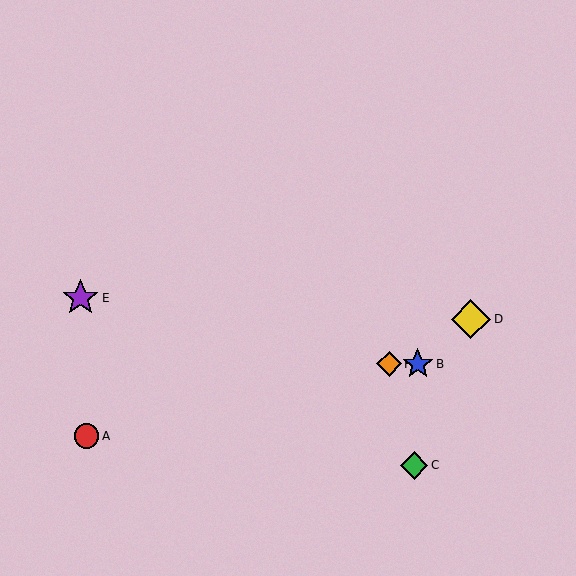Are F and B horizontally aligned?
Yes, both are at y≈364.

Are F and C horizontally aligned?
No, F is at y≈364 and C is at y≈465.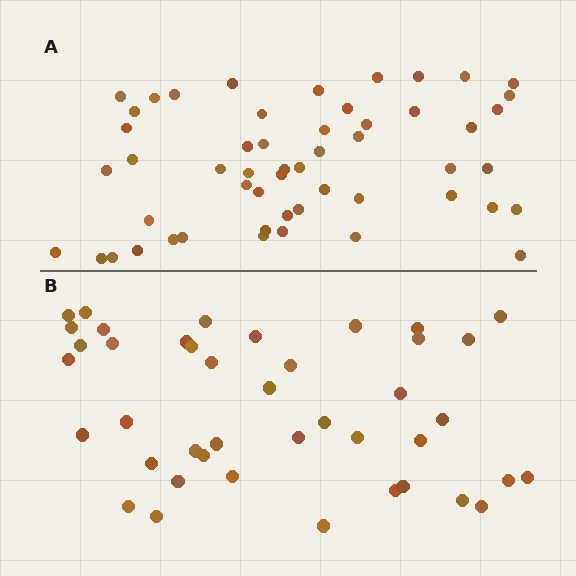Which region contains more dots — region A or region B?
Region A (the top region) has more dots.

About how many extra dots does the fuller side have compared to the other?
Region A has roughly 12 or so more dots than region B.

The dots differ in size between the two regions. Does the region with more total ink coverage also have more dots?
No. Region B has more total ink coverage because its dots are larger, but region A actually contains more individual dots. Total area can be misleading — the number of items is what matters here.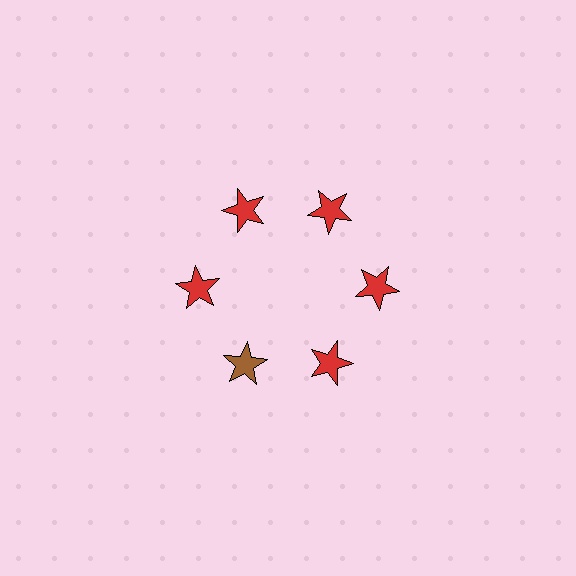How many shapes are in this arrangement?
There are 6 shapes arranged in a ring pattern.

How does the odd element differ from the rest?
It has a different color: brown instead of red.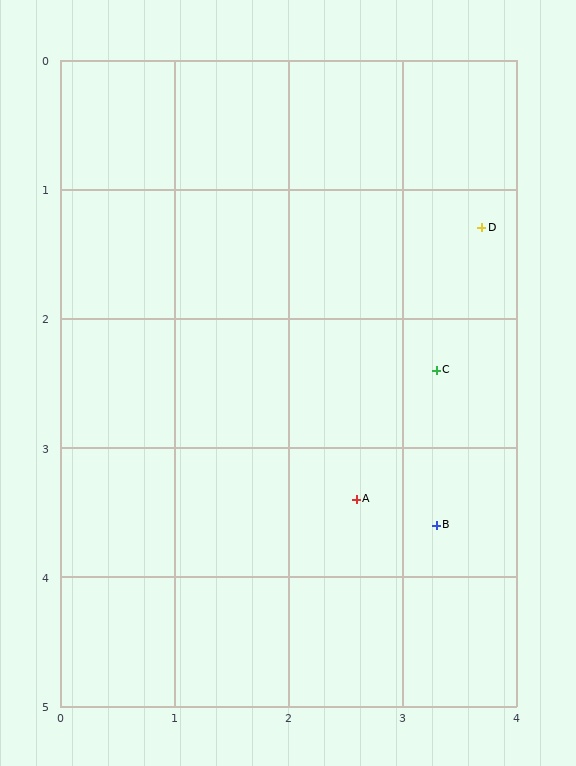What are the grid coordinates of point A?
Point A is at approximately (2.6, 3.4).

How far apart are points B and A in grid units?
Points B and A are about 0.7 grid units apart.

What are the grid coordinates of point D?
Point D is at approximately (3.7, 1.3).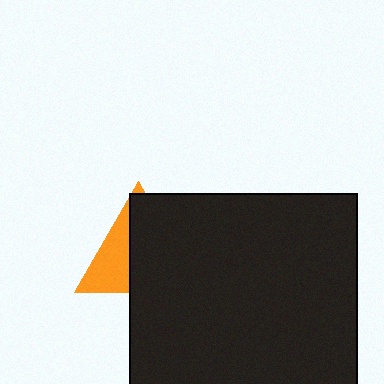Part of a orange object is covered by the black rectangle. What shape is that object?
It is a triangle.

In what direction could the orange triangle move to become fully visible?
The orange triangle could move left. That would shift it out from behind the black rectangle entirely.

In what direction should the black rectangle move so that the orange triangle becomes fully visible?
The black rectangle should move right. That is the shortest direction to clear the overlap and leave the orange triangle fully visible.